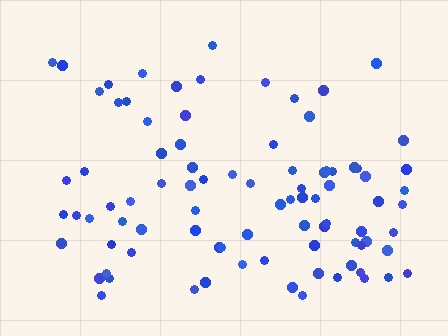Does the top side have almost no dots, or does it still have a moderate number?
Still a moderate number, just noticeably fewer than the bottom.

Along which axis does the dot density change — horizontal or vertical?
Vertical.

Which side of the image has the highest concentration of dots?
The bottom.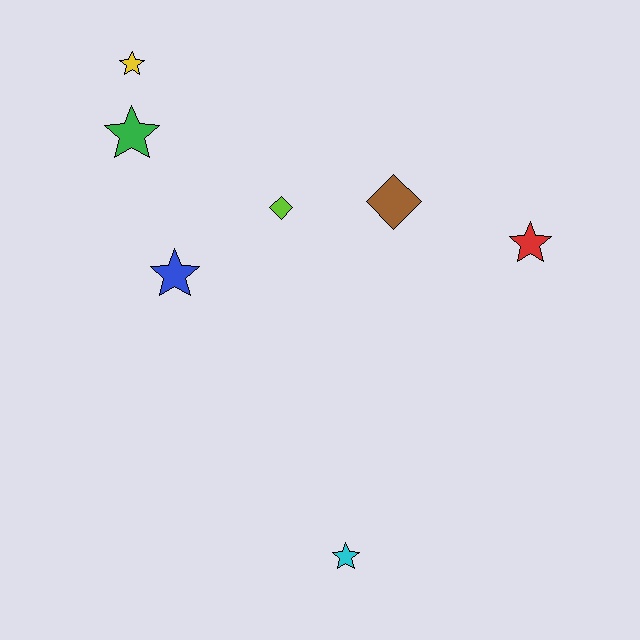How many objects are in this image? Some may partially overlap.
There are 7 objects.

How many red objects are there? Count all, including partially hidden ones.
There is 1 red object.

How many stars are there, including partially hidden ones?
There are 5 stars.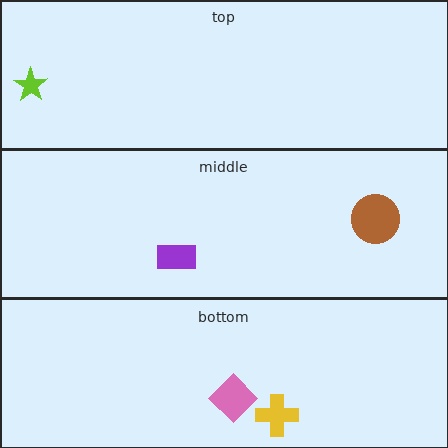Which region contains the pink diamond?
The bottom region.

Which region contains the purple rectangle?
The middle region.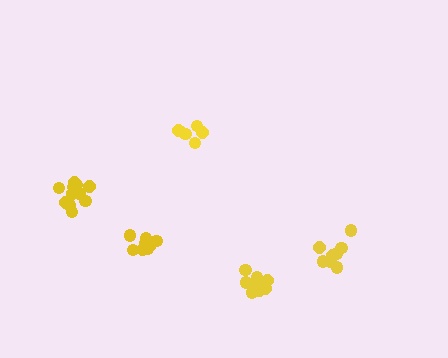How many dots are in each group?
Group 1: 8 dots, Group 2: 9 dots, Group 3: 6 dots, Group 4: 11 dots, Group 5: 10 dots (44 total).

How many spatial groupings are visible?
There are 5 spatial groupings.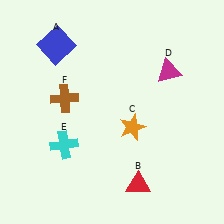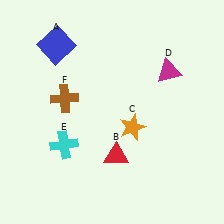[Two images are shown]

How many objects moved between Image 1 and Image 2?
1 object moved between the two images.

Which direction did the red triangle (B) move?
The red triangle (B) moved up.